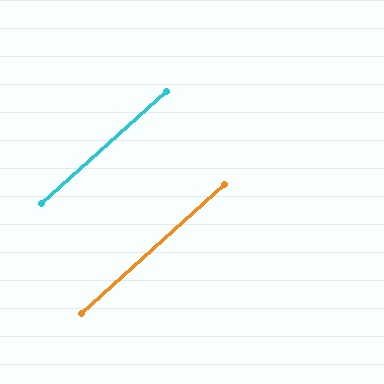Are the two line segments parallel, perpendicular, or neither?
Parallel — their directions differ by only 0.2°.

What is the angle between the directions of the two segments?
Approximately 0 degrees.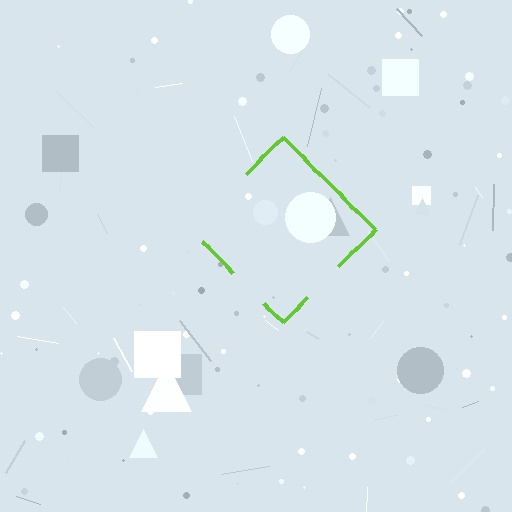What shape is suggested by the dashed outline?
The dashed outline suggests a diamond.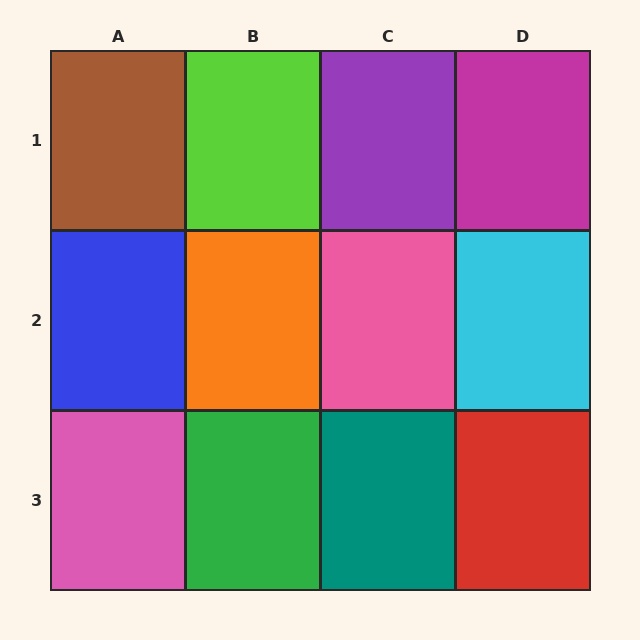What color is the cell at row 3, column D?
Red.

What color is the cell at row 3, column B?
Green.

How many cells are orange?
1 cell is orange.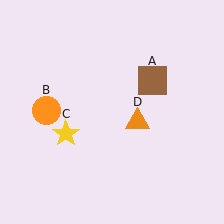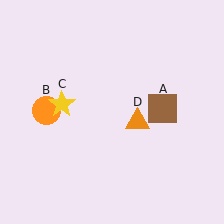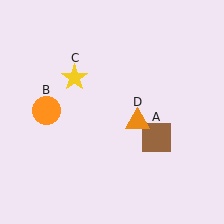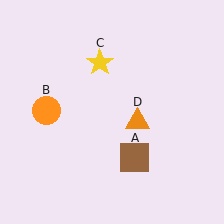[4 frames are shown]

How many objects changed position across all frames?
2 objects changed position: brown square (object A), yellow star (object C).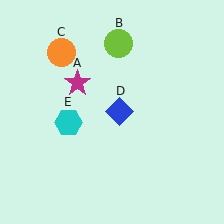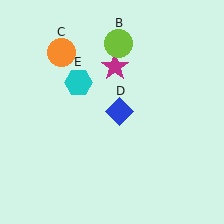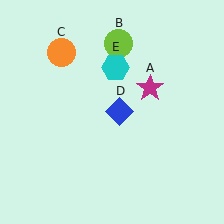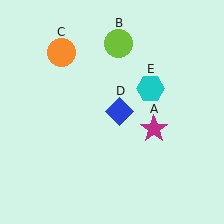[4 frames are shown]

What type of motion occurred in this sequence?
The magenta star (object A), cyan hexagon (object E) rotated clockwise around the center of the scene.